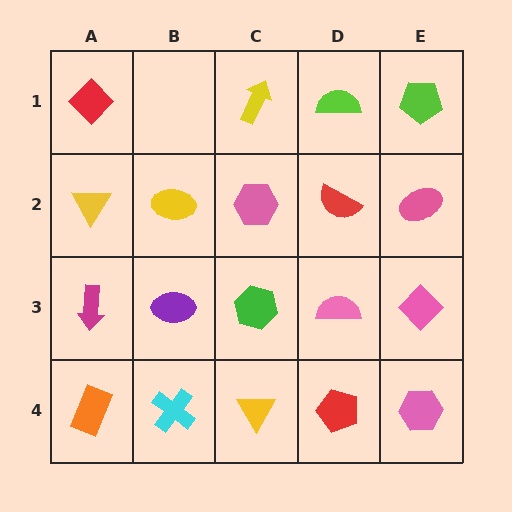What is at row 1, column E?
A lime pentagon.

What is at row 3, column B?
A purple ellipse.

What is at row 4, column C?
A yellow triangle.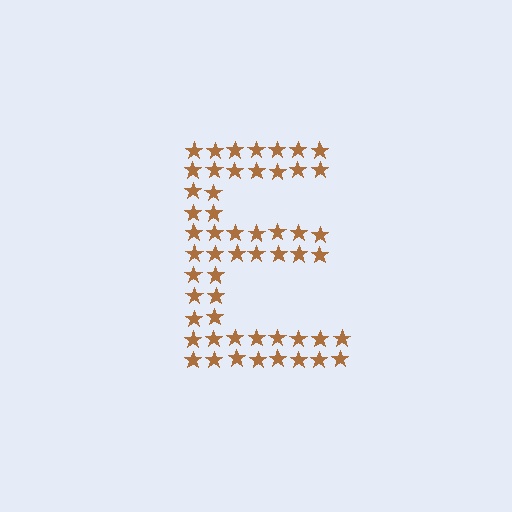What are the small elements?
The small elements are stars.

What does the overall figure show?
The overall figure shows the letter E.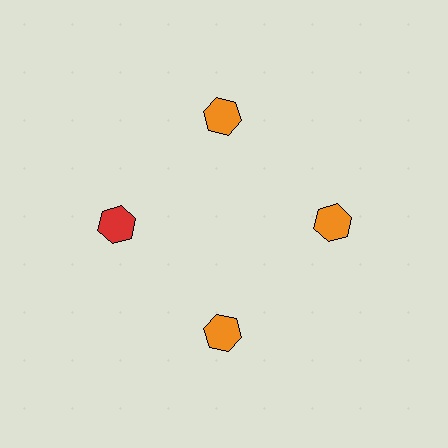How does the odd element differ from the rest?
It has a different color: red instead of orange.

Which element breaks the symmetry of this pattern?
The red hexagon at roughly the 9 o'clock position breaks the symmetry. All other shapes are orange hexagons.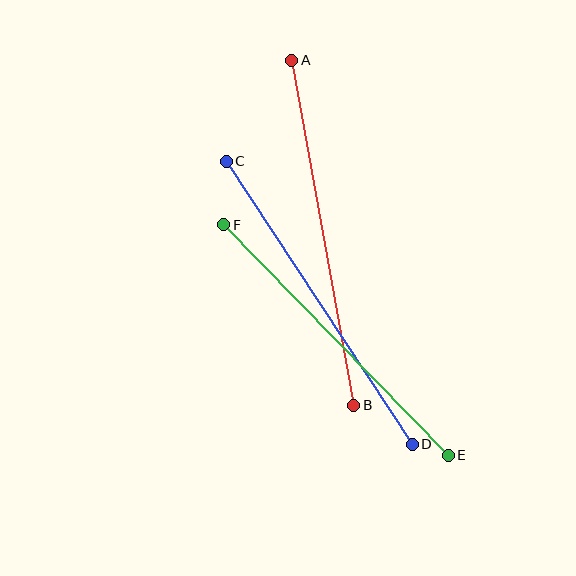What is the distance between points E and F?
The distance is approximately 322 pixels.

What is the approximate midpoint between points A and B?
The midpoint is at approximately (323, 233) pixels.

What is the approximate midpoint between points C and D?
The midpoint is at approximately (319, 303) pixels.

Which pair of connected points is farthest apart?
Points A and B are farthest apart.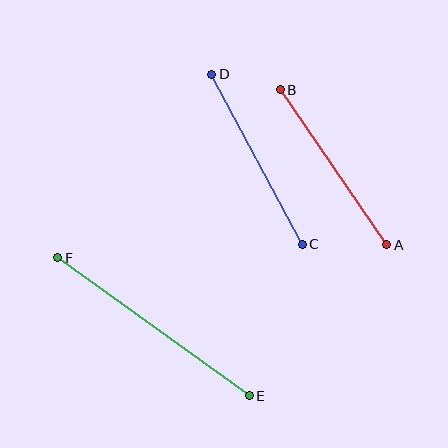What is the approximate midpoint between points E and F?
The midpoint is at approximately (154, 327) pixels.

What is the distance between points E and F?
The distance is approximately 236 pixels.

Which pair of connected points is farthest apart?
Points E and F are farthest apart.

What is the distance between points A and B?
The distance is approximately 188 pixels.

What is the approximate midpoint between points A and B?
The midpoint is at approximately (334, 167) pixels.